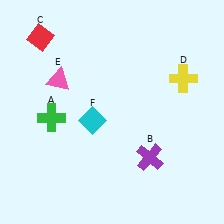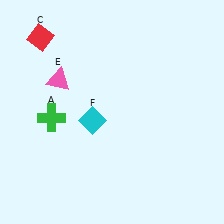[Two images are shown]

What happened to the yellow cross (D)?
The yellow cross (D) was removed in Image 2. It was in the top-right area of Image 1.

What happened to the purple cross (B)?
The purple cross (B) was removed in Image 2. It was in the bottom-right area of Image 1.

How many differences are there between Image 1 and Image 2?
There are 2 differences between the two images.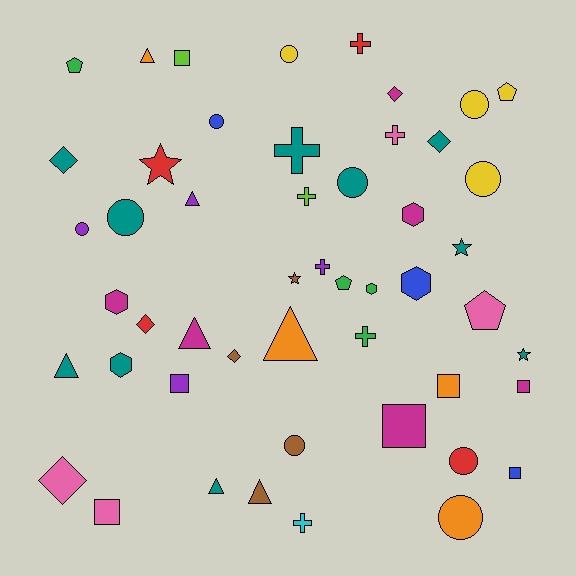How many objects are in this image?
There are 50 objects.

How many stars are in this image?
There are 4 stars.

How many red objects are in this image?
There are 4 red objects.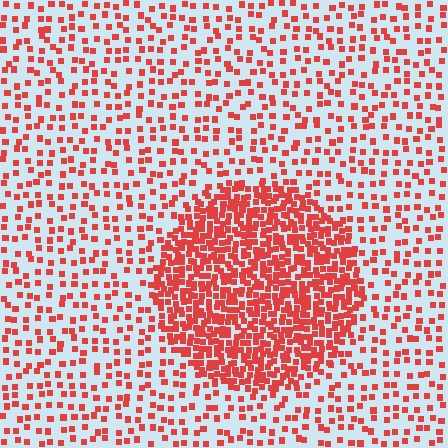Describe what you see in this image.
The image contains small red elements arranged at two different densities. A circle-shaped region is visible where the elements are more densely packed than the surrounding area.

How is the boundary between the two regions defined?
The boundary is defined by a change in element density (approximately 2.8x ratio). All elements are the same color, size, and shape.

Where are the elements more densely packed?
The elements are more densely packed inside the circle boundary.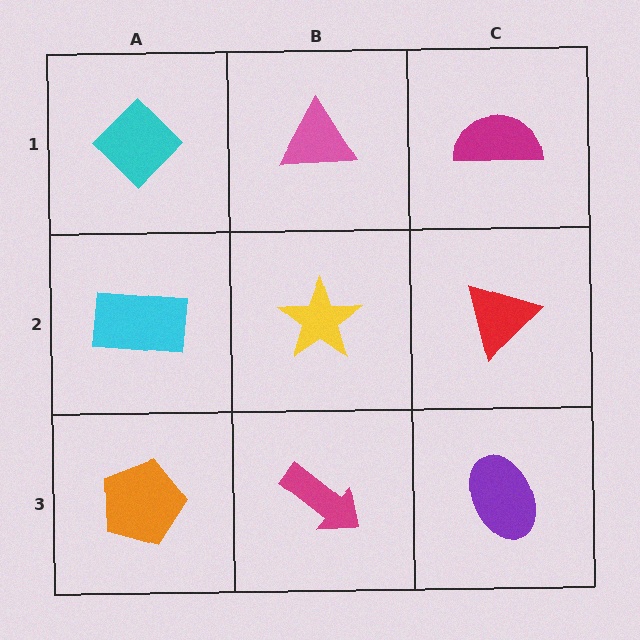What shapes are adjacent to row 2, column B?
A pink triangle (row 1, column B), a magenta arrow (row 3, column B), a cyan rectangle (row 2, column A), a red triangle (row 2, column C).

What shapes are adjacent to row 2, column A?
A cyan diamond (row 1, column A), an orange pentagon (row 3, column A), a yellow star (row 2, column B).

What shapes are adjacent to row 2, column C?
A magenta semicircle (row 1, column C), a purple ellipse (row 3, column C), a yellow star (row 2, column B).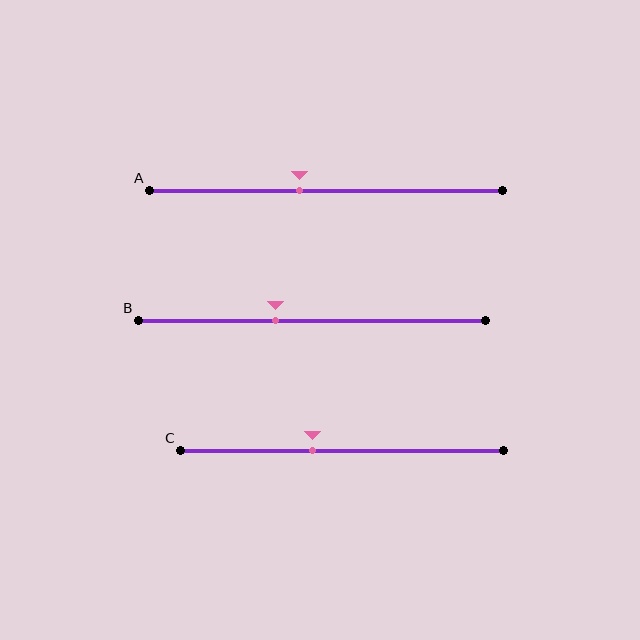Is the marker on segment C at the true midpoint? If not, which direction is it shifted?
No, the marker on segment C is shifted to the left by about 9% of the segment length.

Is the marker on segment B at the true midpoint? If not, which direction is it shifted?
No, the marker on segment B is shifted to the left by about 10% of the segment length.